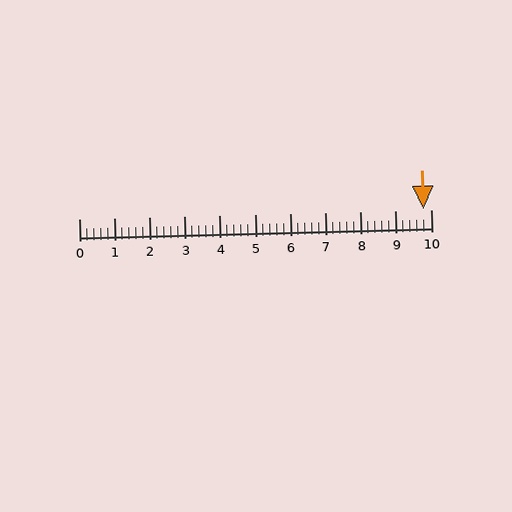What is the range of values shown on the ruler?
The ruler shows values from 0 to 10.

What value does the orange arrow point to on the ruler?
The orange arrow points to approximately 9.8.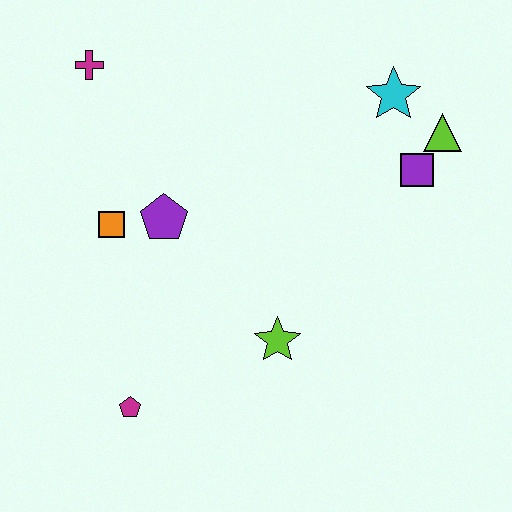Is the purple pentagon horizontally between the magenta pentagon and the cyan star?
Yes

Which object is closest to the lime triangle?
The purple square is closest to the lime triangle.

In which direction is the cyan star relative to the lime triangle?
The cyan star is to the left of the lime triangle.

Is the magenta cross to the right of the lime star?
No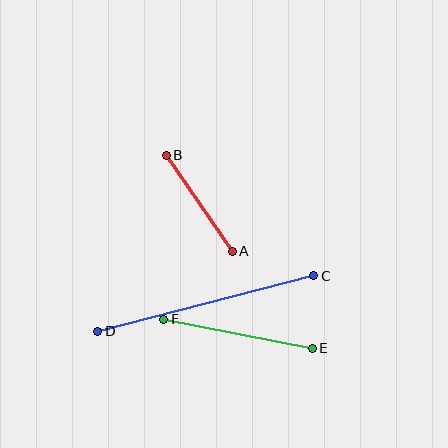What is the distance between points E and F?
The distance is approximately 151 pixels.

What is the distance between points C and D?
The distance is approximately 223 pixels.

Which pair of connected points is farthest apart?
Points C and D are farthest apart.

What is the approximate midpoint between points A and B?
The midpoint is at approximately (199, 203) pixels.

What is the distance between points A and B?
The distance is approximately 117 pixels.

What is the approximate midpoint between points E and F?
The midpoint is at approximately (238, 334) pixels.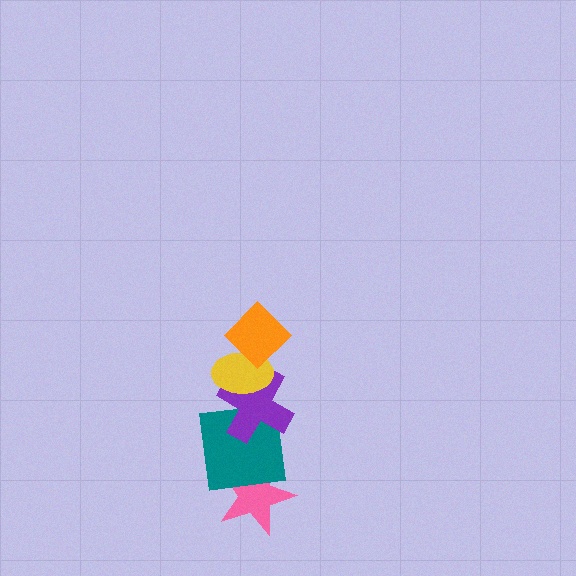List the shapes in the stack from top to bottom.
From top to bottom: the orange diamond, the yellow ellipse, the purple cross, the teal square, the pink star.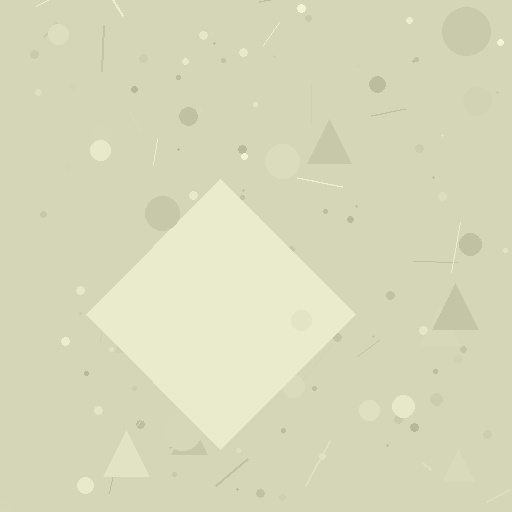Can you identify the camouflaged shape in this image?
The camouflaged shape is a diamond.